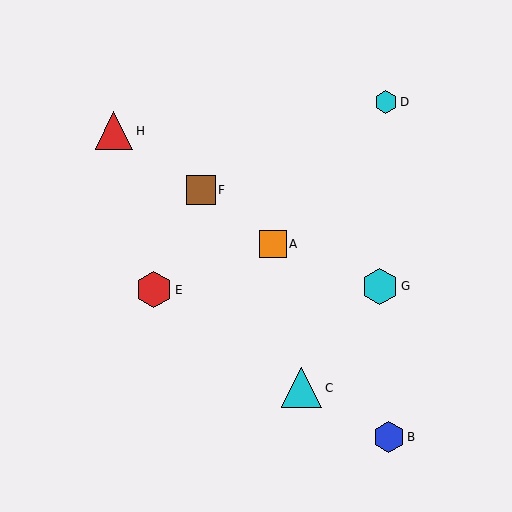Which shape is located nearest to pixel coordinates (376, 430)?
The blue hexagon (labeled B) at (389, 437) is nearest to that location.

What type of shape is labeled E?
Shape E is a red hexagon.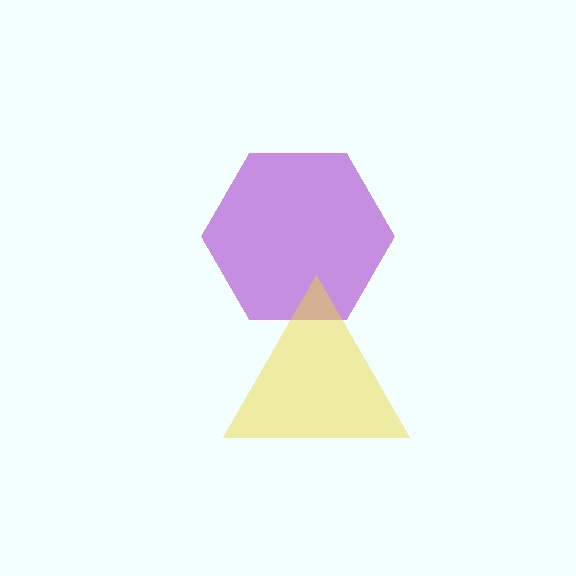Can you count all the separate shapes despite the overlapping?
Yes, there are 2 separate shapes.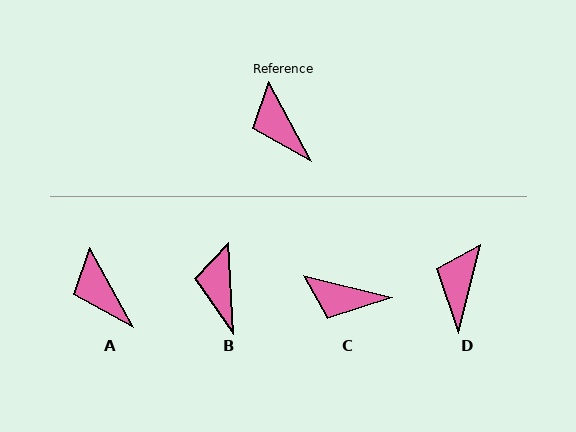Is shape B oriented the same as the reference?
No, it is off by about 26 degrees.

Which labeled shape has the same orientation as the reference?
A.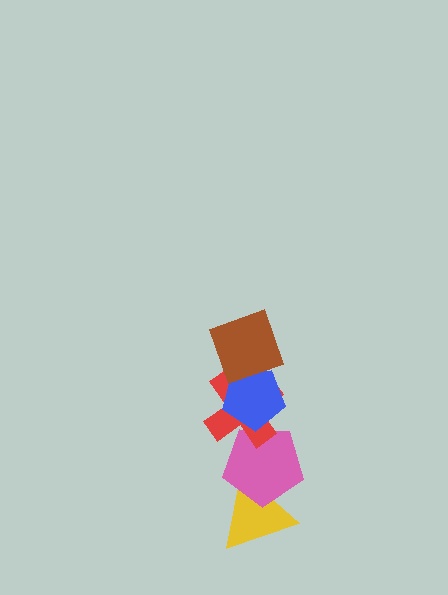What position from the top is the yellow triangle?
The yellow triangle is 5th from the top.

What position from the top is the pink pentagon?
The pink pentagon is 4th from the top.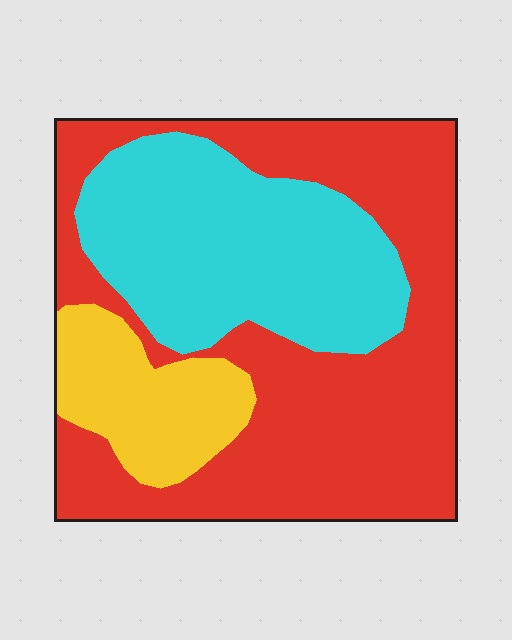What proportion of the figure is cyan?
Cyan covers about 30% of the figure.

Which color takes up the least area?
Yellow, at roughly 15%.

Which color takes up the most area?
Red, at roughly 55%.